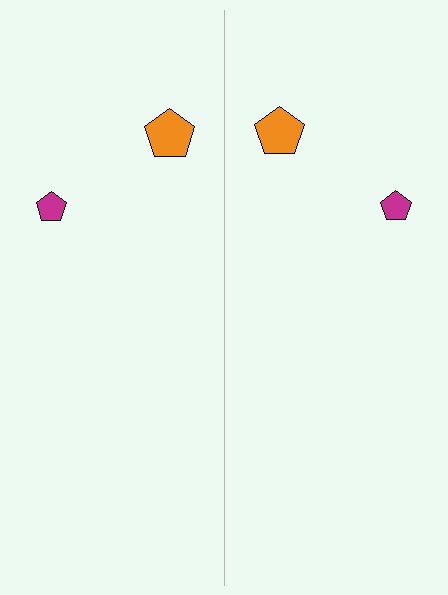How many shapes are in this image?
There are 4 shapes in this image.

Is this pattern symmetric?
Yes, this pattern has bilateral (reflection) symmetry.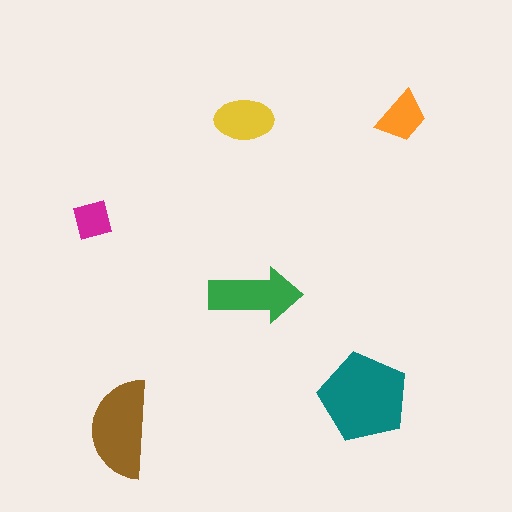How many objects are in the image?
There are 6 objects in the image.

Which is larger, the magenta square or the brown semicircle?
The brown semicircle.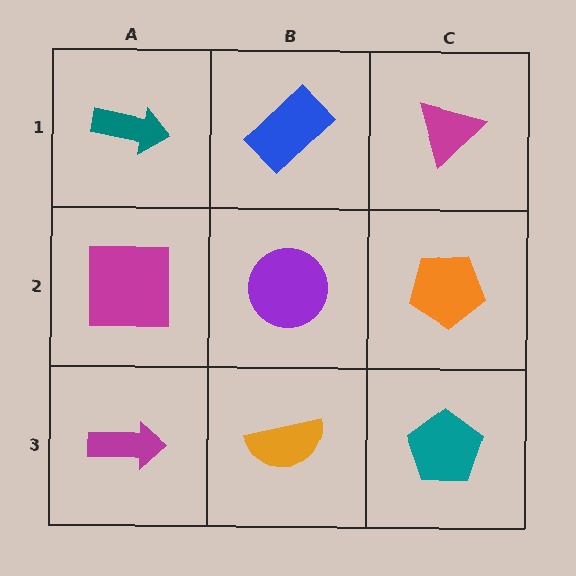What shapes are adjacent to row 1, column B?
A purple circle (row 2, column B), a teal arrow (row 1, column A), a magenta triangle (row 1, column C).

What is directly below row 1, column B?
A purple circle.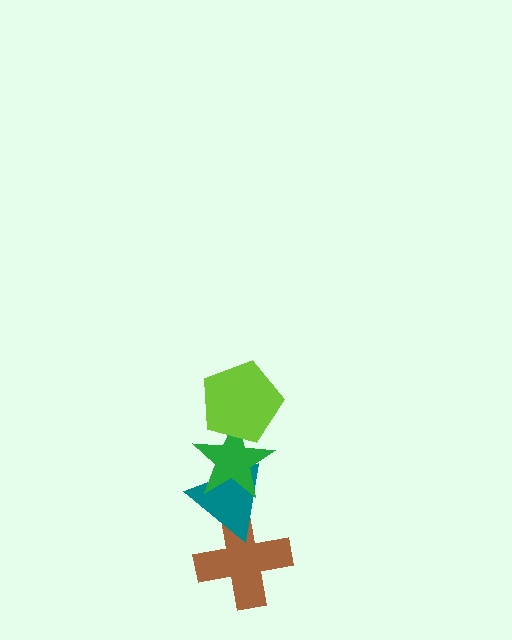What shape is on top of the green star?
The lime pentagon is on top of the green star.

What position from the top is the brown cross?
The brown cross is 4th from the top.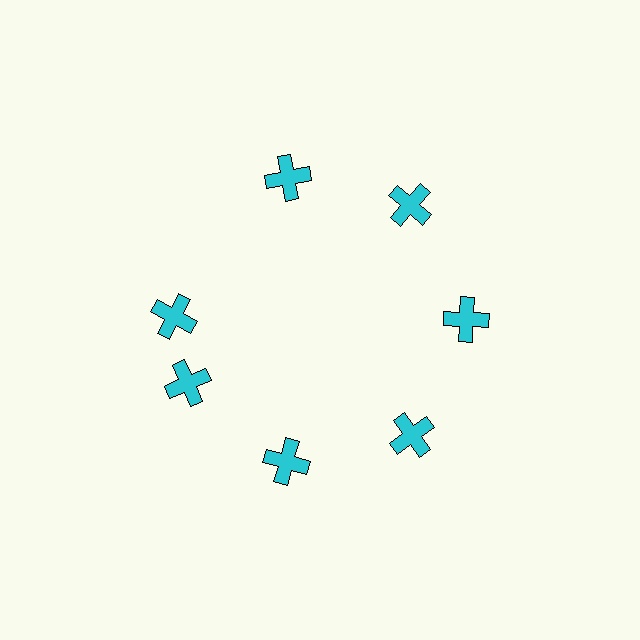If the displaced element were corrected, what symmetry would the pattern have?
It would have 7-fold rotational symmetry — the pattern would map onto itself every 51 degrees.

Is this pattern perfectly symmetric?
No. The 7 cyan crosses are arranged in a ring, but one element near the 10 o'clock position is rotated out of alignment along the ring, breaking the 7-fold rotational symmetry.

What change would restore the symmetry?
The symmetry would be restored by rotating it back into even spacing with its neighbors so that all 7 crosses sit at equal angles and equal distance from the center.